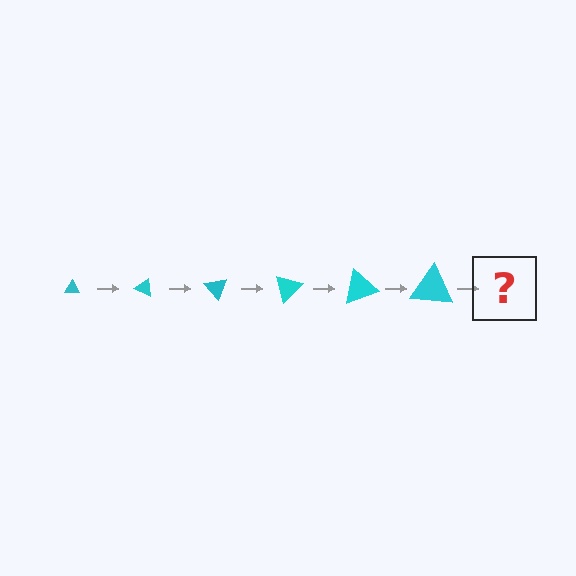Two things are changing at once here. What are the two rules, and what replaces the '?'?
The two rules are that the triangle grows larger each step and it rotates 25 degrees each step. The '?' should be a triangle, larger than the previous one and rotated 150 degrees from the start.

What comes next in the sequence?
The next element should be a triangle, larger than the previous one and rotated 150 degrees from the start.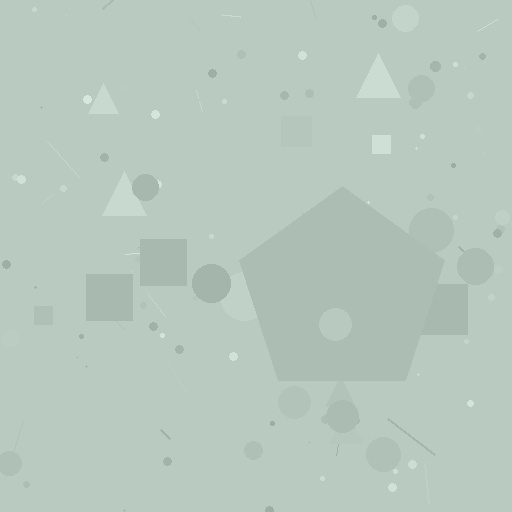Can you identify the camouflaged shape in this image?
The camouflaged shape is a pentagon.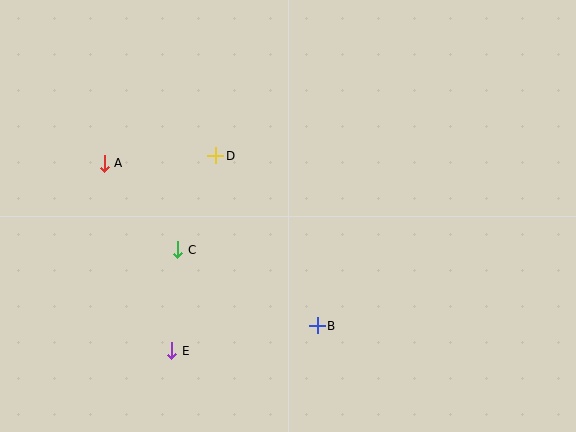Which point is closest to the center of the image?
Point D at (216, 156) is closest to the center.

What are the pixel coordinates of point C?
Point C is at (178, 250).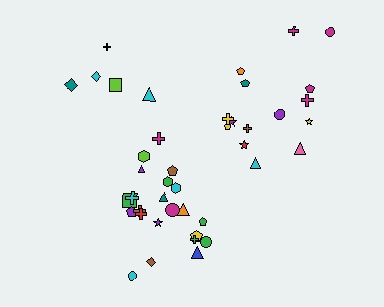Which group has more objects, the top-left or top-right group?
The top-right group.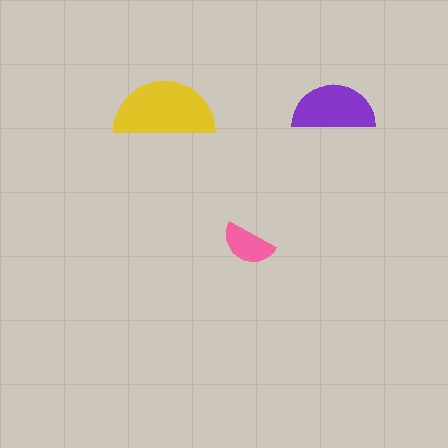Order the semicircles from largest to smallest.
the yellow one, the purple one, the pink one.